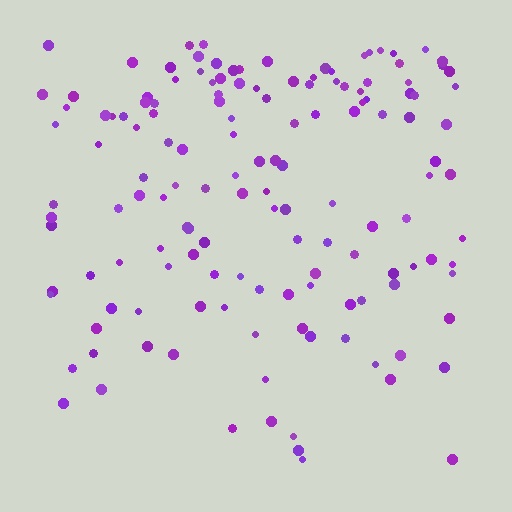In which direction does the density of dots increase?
From bottom to top, with the top side densest.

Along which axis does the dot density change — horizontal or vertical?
Vertical.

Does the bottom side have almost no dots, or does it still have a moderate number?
Still a moderate number, just noticeably fewer than the top.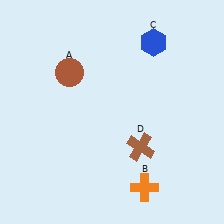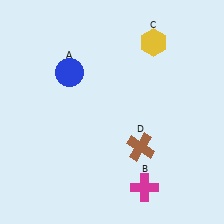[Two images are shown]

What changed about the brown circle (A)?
In Image 1, A is brown. In Image 2, it changed to blue.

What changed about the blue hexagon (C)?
In Image 1, C is blue. In Image 2, it changed to yellow.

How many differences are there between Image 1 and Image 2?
There are 3 differences between the two images.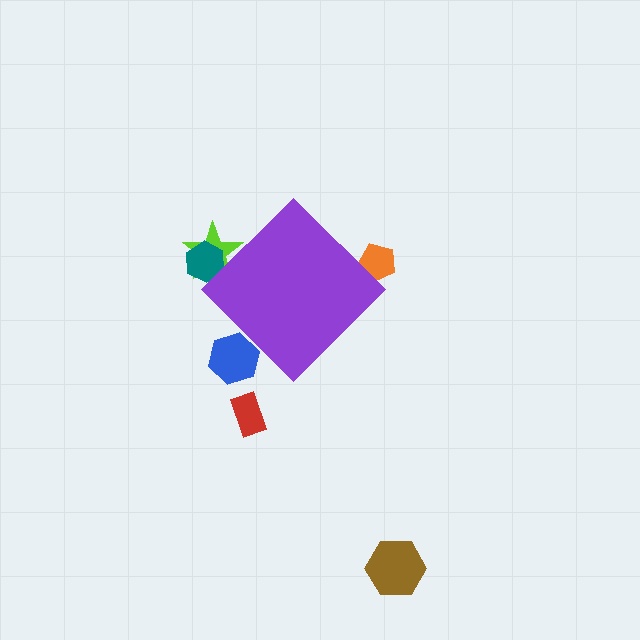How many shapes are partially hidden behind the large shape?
4 shapes are partially hidden.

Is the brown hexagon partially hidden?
No, the brown hexagon is fully visible.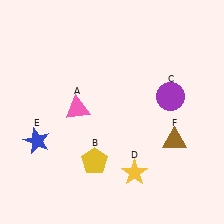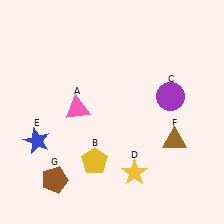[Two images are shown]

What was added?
A brown pentagon (G) was added in Image 2.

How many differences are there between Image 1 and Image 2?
There is 1 difference between the two images.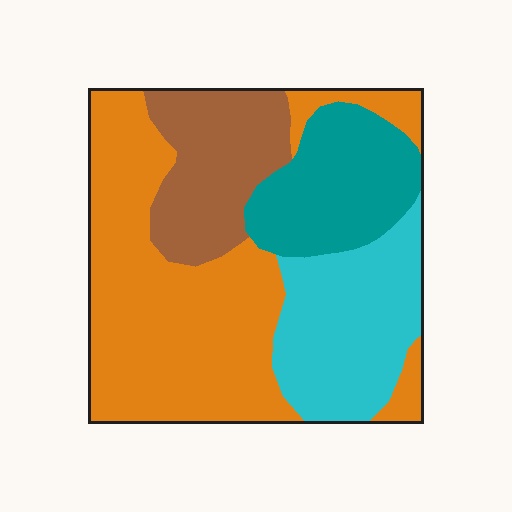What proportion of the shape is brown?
Brown covers 17% of the shape.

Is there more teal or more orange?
Orange.